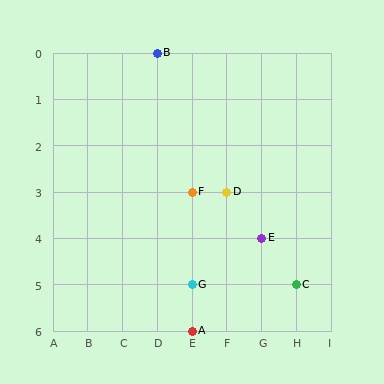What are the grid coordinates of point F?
Point F is at grid coordinates (E, 3).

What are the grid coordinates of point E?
Point E is at grid coordinates (G, 4).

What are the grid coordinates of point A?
Point A is at grid coordinates (E, 6).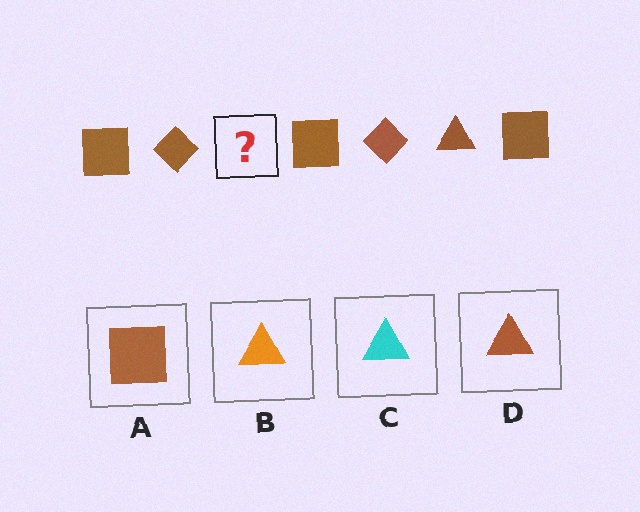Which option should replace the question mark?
Option D.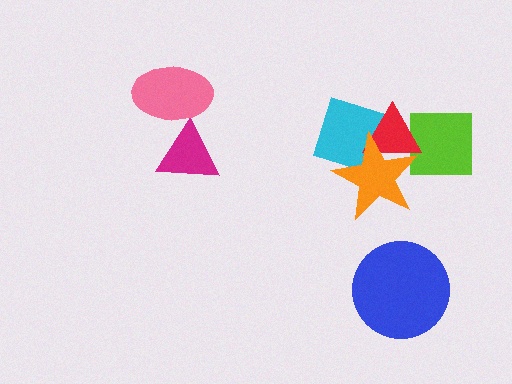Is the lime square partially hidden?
Yes, it is partially covered by another shape.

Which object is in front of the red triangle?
The orange star is in front of the red triangle.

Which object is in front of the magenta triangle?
The pink ellipse is in front of the magenta triangle.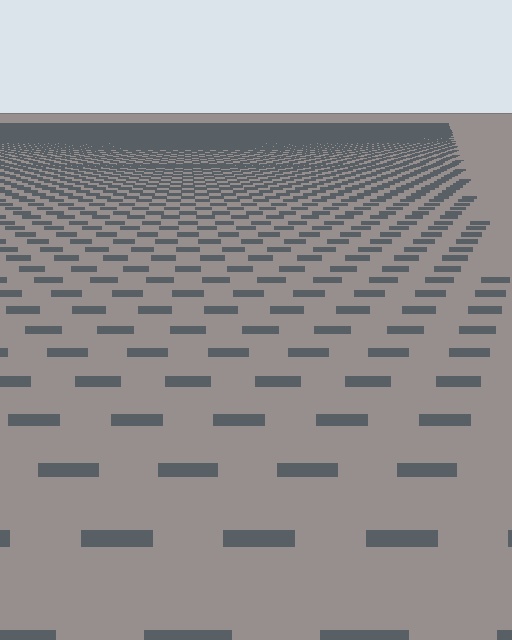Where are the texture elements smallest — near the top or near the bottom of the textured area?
Near the top.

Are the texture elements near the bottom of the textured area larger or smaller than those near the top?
Larger. Near the bottom, elements are closer to the viewer and appear at a bigger on-screen size.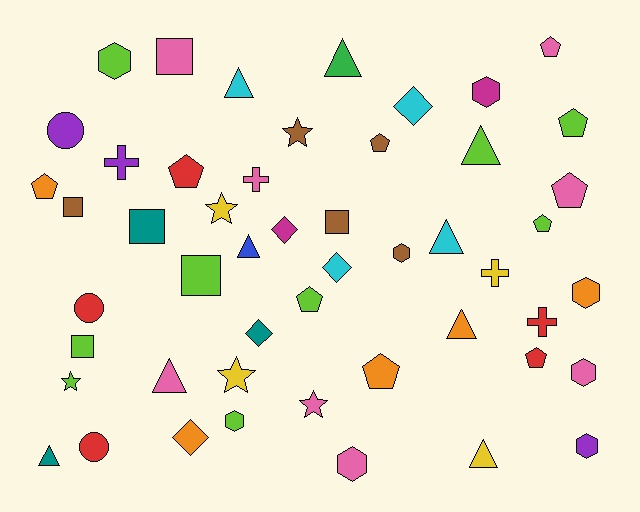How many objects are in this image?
There are 50 objects.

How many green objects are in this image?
There is 1 green object.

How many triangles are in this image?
There are 9 triangles.